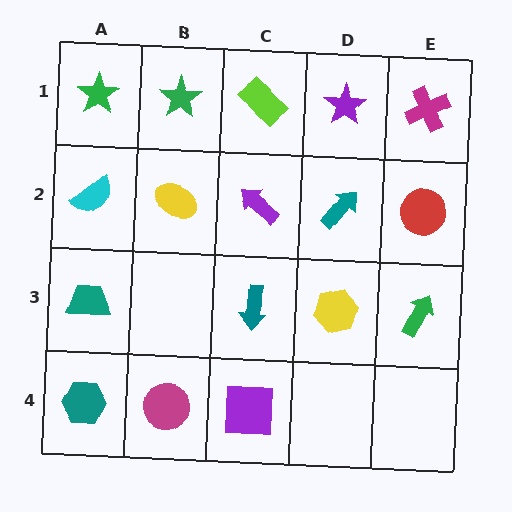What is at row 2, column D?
A teal arrow.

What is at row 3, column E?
A green arrow.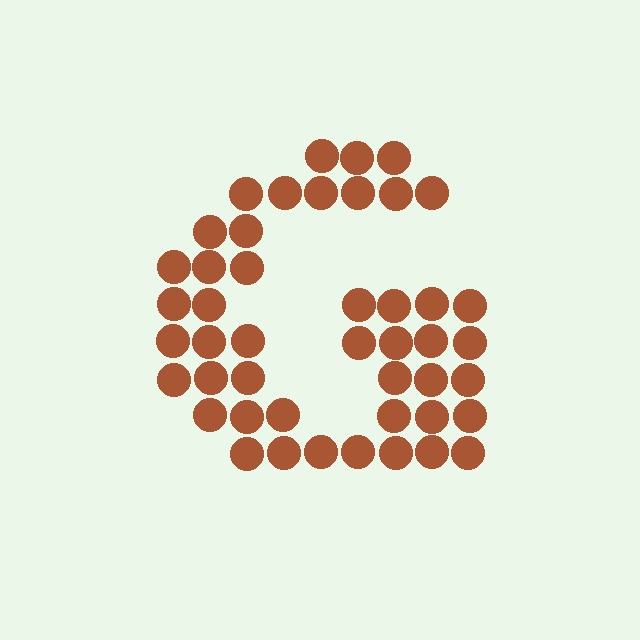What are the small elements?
The small elements are circles.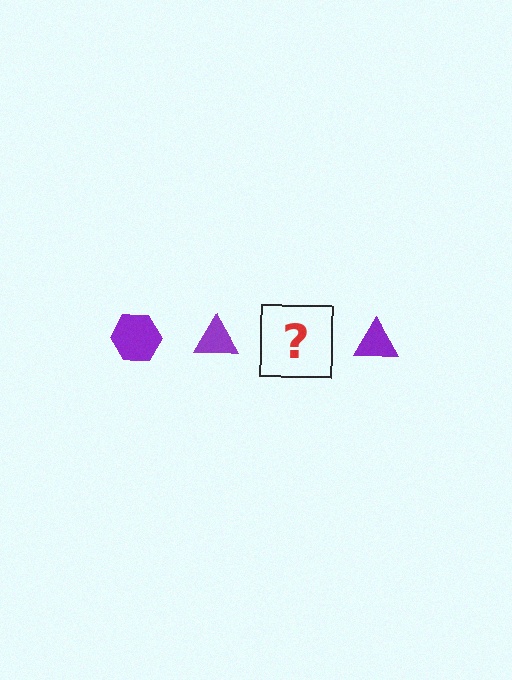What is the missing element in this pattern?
The missing element is a purple hexagon.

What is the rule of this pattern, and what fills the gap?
The rule is that the pattern cycles through hexagon, triangle shapes in purple. The gap should be filled with a purple hexagon.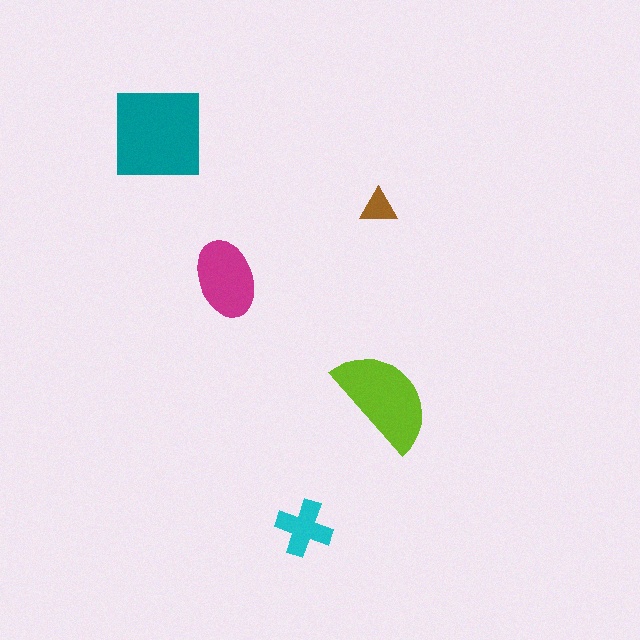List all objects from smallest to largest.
The brown triangle, the cyan cross, the magenta ellipse, the lime semicircle, the teal square.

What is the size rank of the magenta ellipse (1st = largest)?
3rd.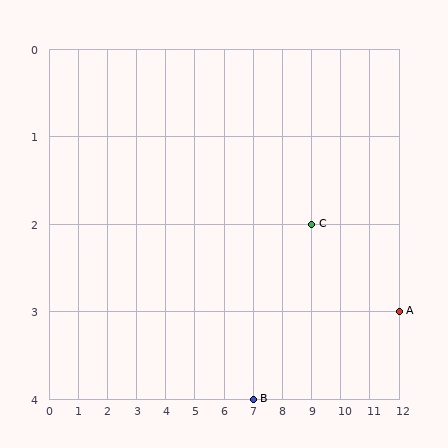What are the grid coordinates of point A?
Point A is at grid coordinates (12, 3).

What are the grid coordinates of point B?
Point B is at grid coordinates (7, 4).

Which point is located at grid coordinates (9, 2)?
Point C is at (9, 2).